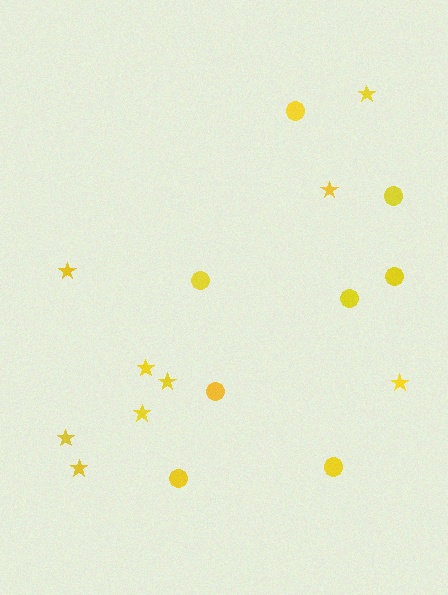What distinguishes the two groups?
There are 2 groups: one group of stars (9) and one group of circles (8).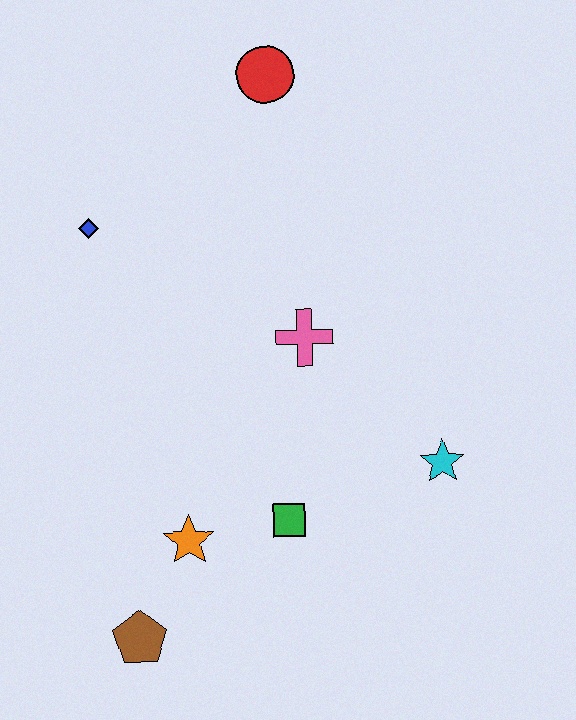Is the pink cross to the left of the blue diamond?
No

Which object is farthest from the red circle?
The brown pentagon is farthest from the red circle.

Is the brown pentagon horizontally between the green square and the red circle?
No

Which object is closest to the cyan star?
The green square is closest to the cyan star.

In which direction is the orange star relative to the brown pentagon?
The orange star is above the brown pentagon.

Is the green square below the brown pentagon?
No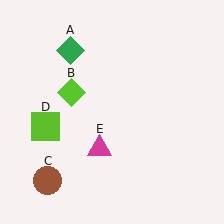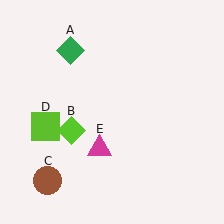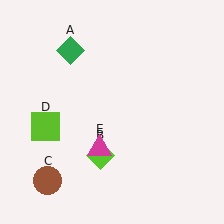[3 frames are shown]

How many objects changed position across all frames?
1 object changed position: lime diamond (object B).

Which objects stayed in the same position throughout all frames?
Green diamond (object A) and brown circle (object C) and lime square (object D) and magenta triangle (object E) remained stationary.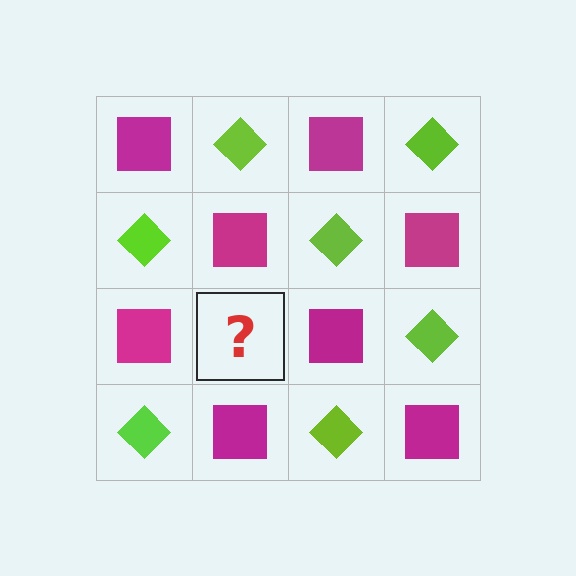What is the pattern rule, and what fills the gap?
The rule is that it alternates magenta square and lime diamond in a checkerboard pattern. The gap should be filled with a lime diamond.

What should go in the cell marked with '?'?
The missing cell should contain a lime diamond.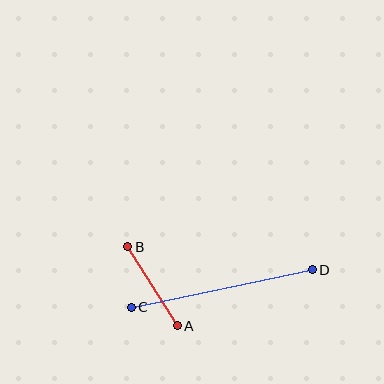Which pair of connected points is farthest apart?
Points C and D are farthest apart.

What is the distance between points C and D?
The distance is approximately 185 pixels.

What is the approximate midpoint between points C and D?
The midpoint is at approximately (222, 289) pixels.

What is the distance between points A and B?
The distance is approximately 93 pixels.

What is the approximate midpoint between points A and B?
The midpoint is at approximately (153, 286) pixels.